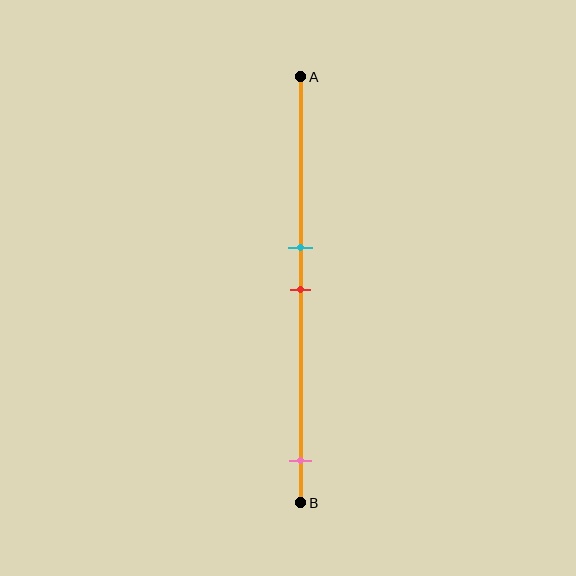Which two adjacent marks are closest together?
The cyan and red marks are the closest adjacent pair.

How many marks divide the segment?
There are 3 marks dividing the segment.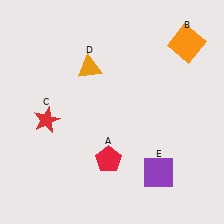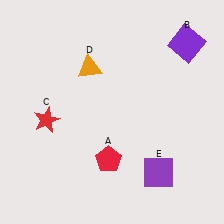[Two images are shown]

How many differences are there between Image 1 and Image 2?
There is 1 difference between the two images.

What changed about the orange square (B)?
In Image 1, B is orange. In Image 2, it changed to purple.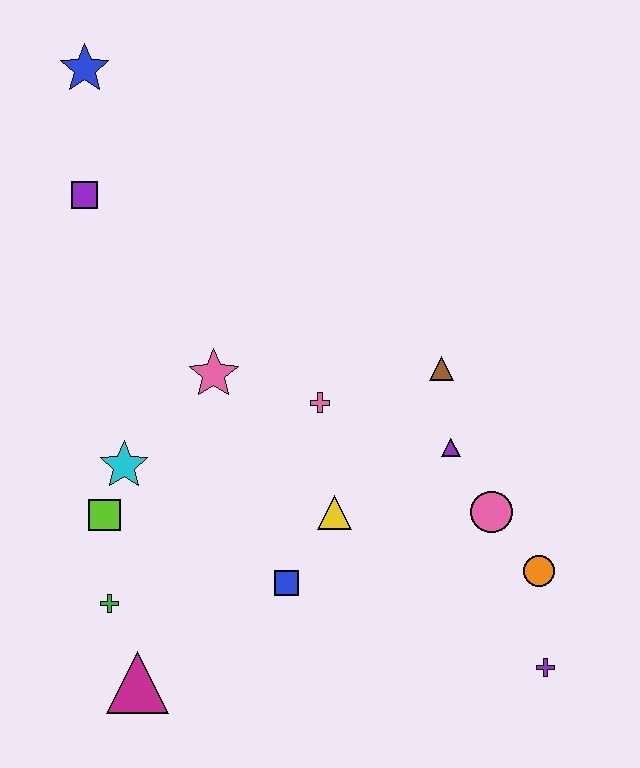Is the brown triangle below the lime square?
No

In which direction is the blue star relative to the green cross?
The blue star is above the green cross.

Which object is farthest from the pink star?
The purple cross is farthest from the pink star.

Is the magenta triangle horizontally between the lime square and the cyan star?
No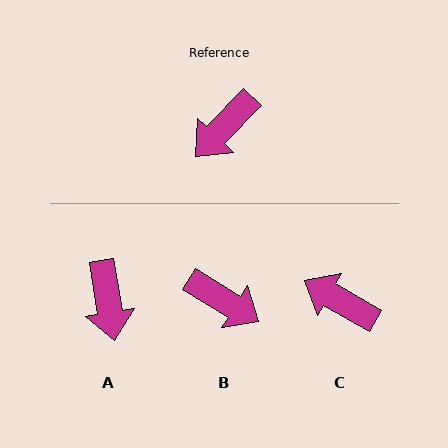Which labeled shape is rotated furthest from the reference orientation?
B, about 102 degrees away.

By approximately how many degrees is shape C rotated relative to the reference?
Approximately 76 degrees clockwise.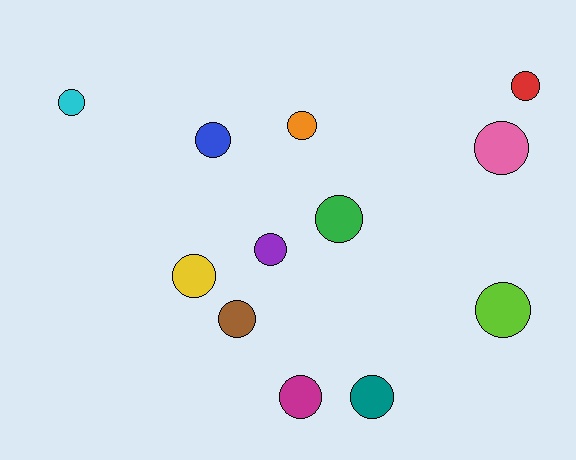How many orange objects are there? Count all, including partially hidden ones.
There is 1 orange object.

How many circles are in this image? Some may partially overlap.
There are 12 circles.